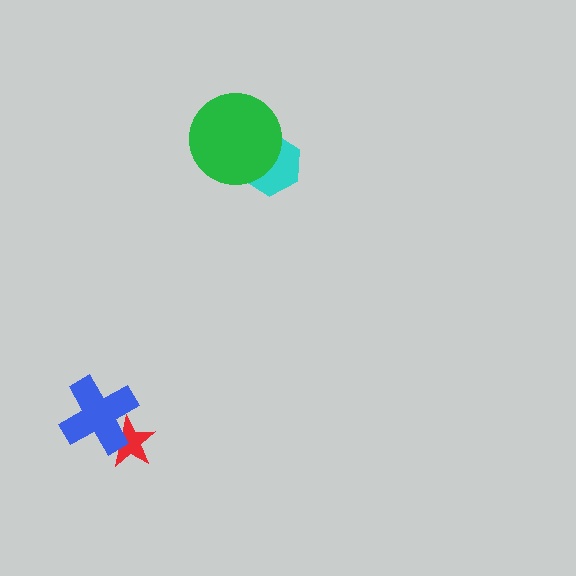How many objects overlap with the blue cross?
1 object overlaps with the blue cross.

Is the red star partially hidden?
Yes, it is partially covered by another shape.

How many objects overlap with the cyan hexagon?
1 object overlaps with the cyan hexagon.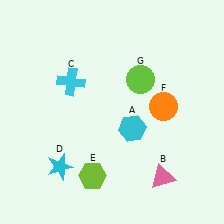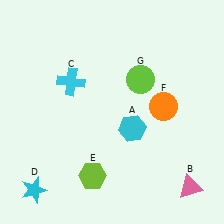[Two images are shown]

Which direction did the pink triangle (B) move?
The pink triangle (B) moved right.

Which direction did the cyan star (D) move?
The cyan star (D) moved left.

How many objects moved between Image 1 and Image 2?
2 objects moved between the two images.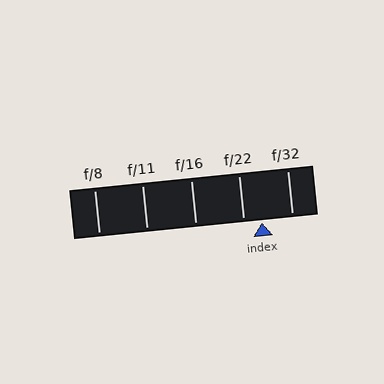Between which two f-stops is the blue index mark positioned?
The index mark is between f/22 and f/32.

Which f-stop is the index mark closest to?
The index mark is closest to f/22.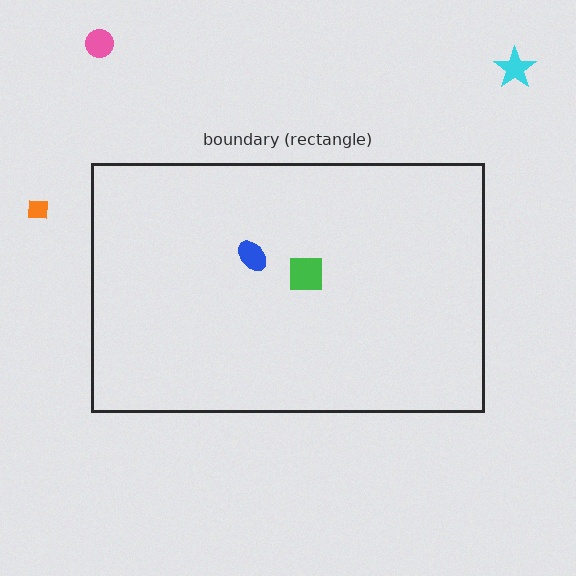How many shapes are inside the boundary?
2 inside, 3 outside.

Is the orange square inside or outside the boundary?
Outside.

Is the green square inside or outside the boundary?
Inside.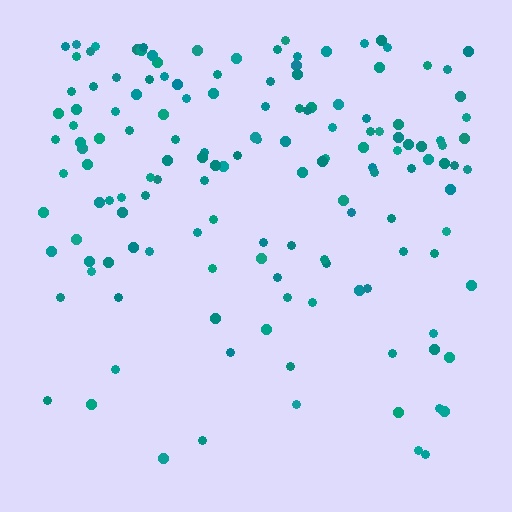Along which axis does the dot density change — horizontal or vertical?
Vertical.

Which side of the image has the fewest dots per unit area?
The bottom.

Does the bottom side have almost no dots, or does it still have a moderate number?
Still a moderate number, just noticeably fewer than the top.